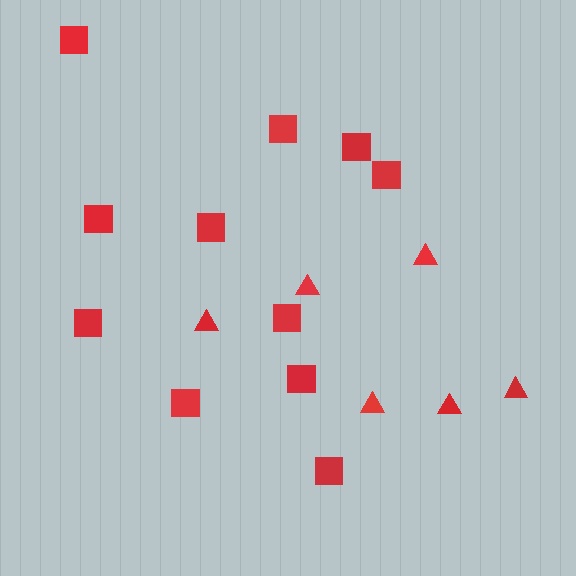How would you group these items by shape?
There are 2 groups: one group of triangles (6) and one group of squares (11).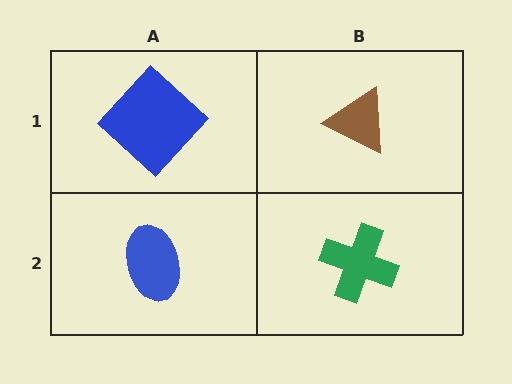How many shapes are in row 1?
2 shapes.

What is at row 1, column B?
A brown triangle.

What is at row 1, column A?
A blue diamond.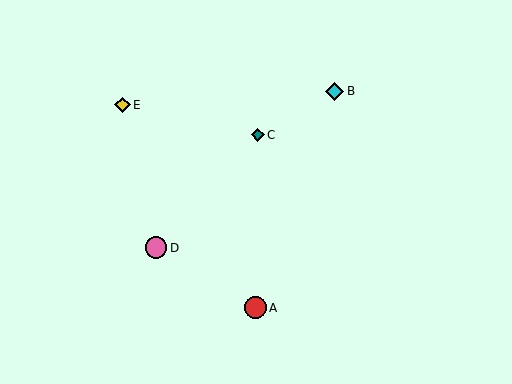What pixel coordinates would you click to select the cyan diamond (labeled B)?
Click at (335, 91) to select the cyan diamond B.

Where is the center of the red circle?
The center of the red circle is at (255, 308).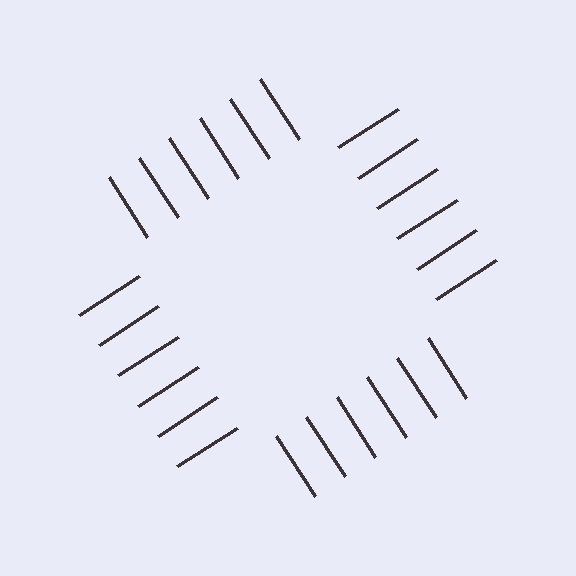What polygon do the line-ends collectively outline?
An illusory square — the line segments terminate on its edges but no continuous stroke is drawn.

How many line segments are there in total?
24 — 6 along each of the 4 edges.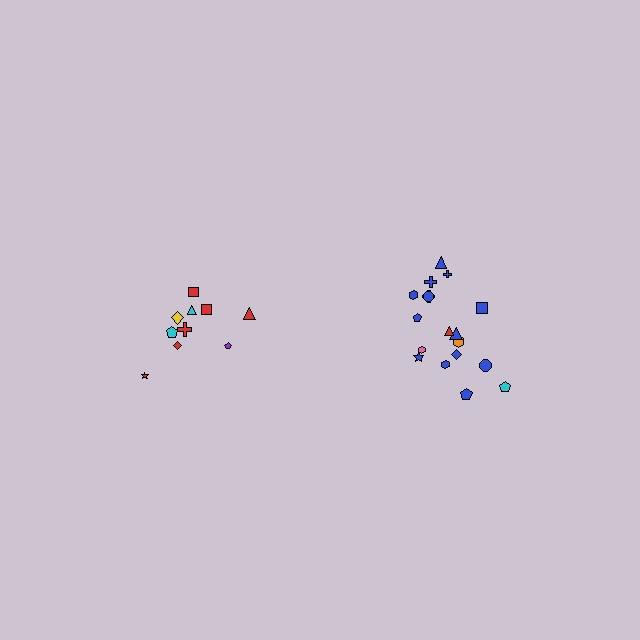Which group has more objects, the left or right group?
The right group.